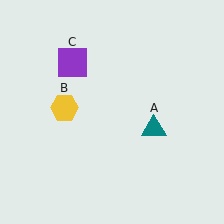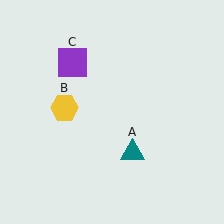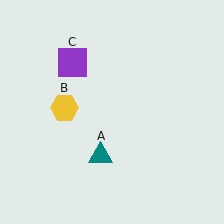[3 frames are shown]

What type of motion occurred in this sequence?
The teal triangle (object A) rotated clockwise around the center of the scene.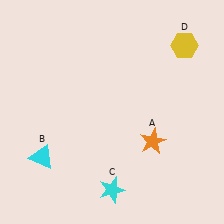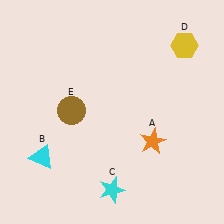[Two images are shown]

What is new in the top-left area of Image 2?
A brown circle (E) was added in the top-left area of Image 2.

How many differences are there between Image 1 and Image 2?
There is 1 difference between the two images.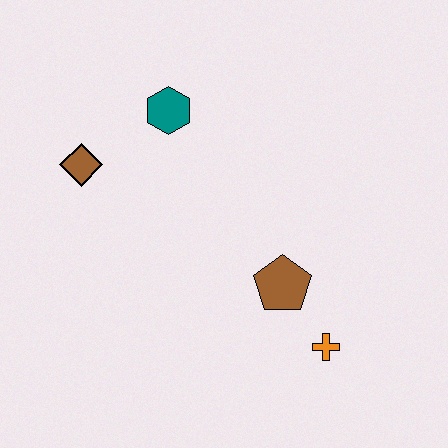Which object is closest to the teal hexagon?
The brown diamond is closest to the teal hexagon.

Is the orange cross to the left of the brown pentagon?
No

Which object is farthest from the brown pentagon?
The brown diamond is farthest from the brown pentagon.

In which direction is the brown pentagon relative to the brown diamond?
The brown pentagon is to the right of the brown diamond.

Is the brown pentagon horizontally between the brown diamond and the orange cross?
Yes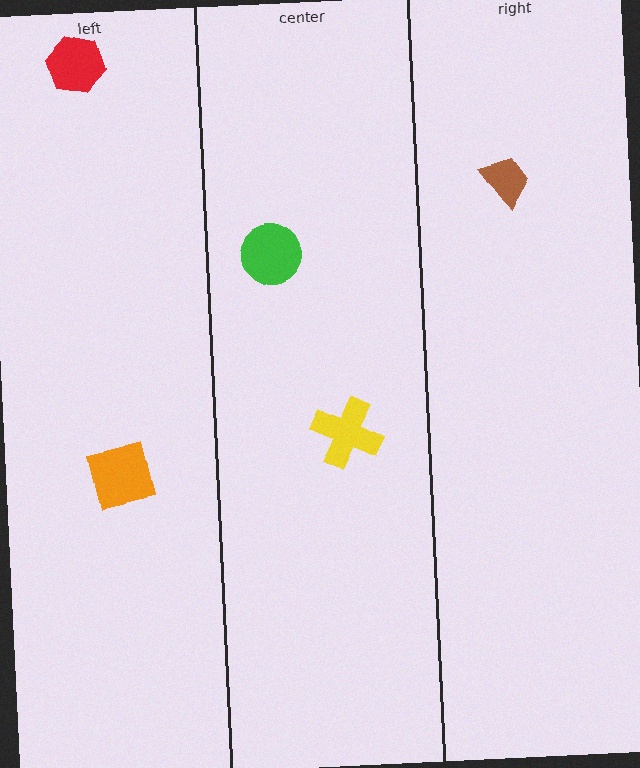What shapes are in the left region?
The red hexagon, the orange square.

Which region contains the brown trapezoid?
The right region.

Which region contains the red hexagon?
The left region.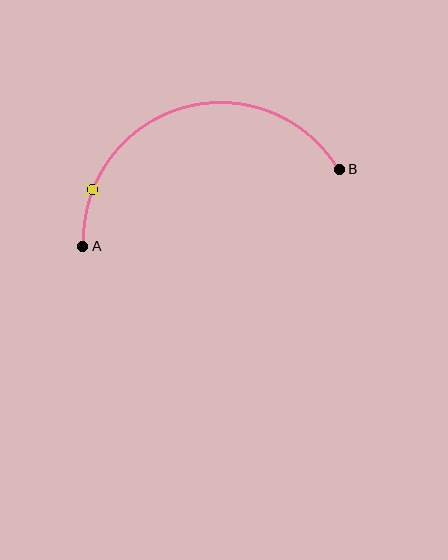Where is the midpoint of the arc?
The arc midpoint is the point on the curve farthest from the straight line joining A and B. It sits above that line.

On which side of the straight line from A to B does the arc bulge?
The arc bulges above the straight line connecting A and B.